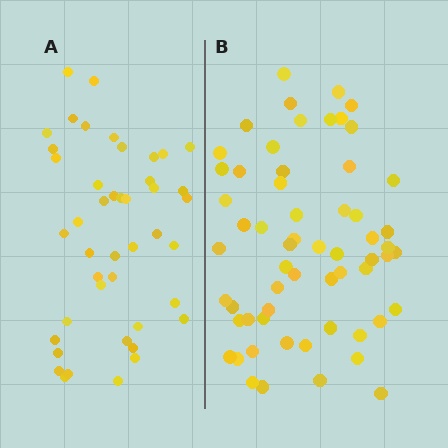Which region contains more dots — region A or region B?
Region B (the right region) has more dots.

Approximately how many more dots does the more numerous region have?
Region B has approximately 15 more dots than region A.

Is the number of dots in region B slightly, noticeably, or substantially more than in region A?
Region B has noticeably more, but not dramatically so. The ratio is roughly 1.4 to 1.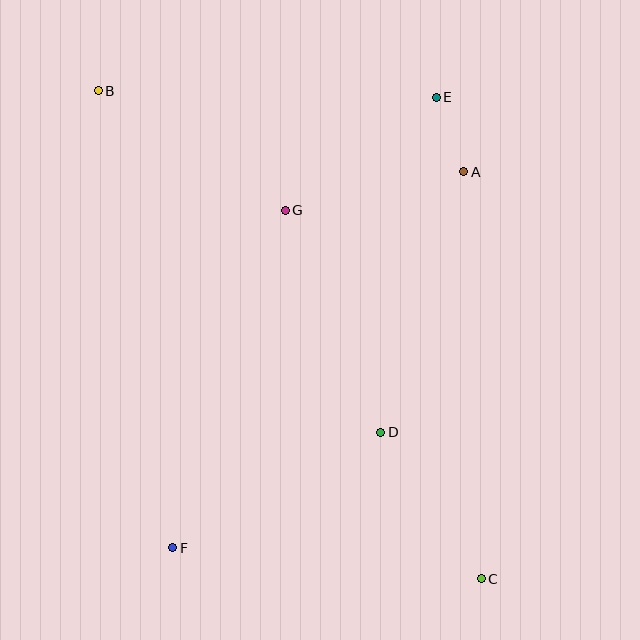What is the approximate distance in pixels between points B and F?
The distance between B and F is approximately 463 pixels.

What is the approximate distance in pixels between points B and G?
The distance between B and G is approximately 222 pixels.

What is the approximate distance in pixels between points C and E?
The distance between C and E is approximately 484 pixels.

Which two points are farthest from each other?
Points B and C are farthest from each other.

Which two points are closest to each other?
Points A and E are closest to each other.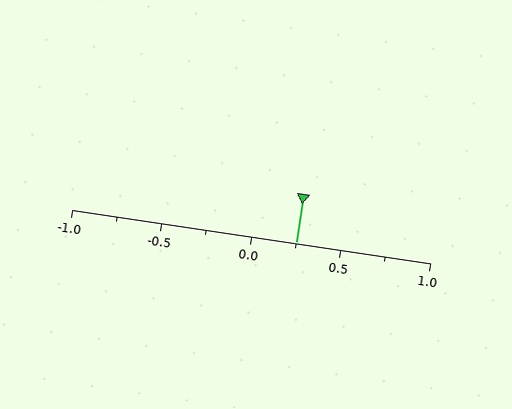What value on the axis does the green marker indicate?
The marker indicates approximately 0.25.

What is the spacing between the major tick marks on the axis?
The major ticks are spaced 0.5 apart.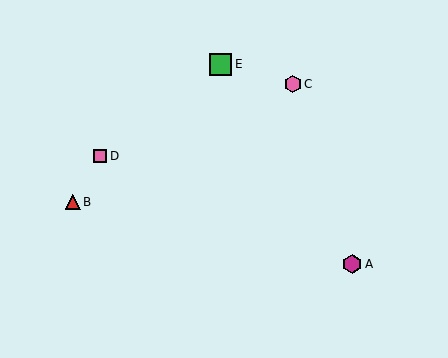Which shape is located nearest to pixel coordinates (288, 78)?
The pink hexagon (labeled C) at (293, 84) is nearest to that location.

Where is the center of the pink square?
The center of the pink square is at (100, 156).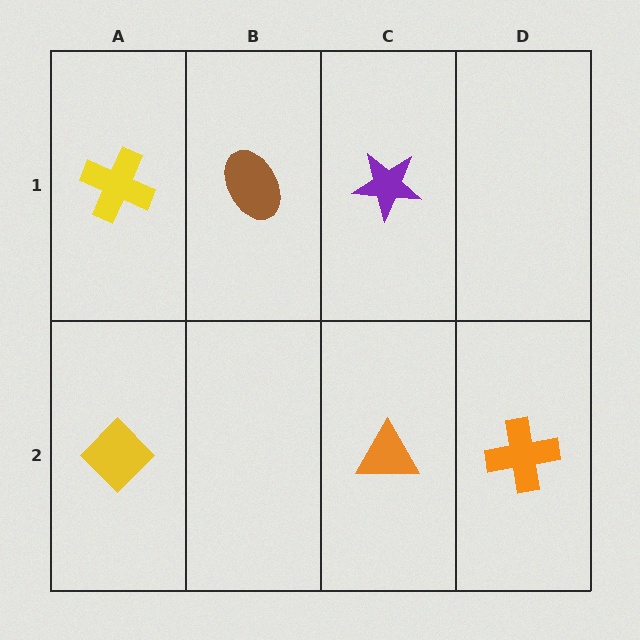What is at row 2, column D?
An orange cross.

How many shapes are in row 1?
3 shapes.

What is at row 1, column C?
A purple star.